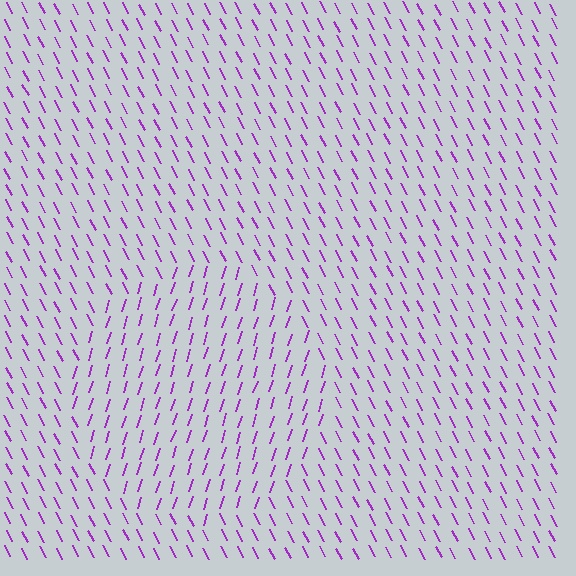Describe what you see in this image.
The image is filled with small purple line segments. A circle region in the image has lines oriented differently from the surrounding lines, creating a visible texture boundary.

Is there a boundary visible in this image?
Yes, there is a texture boundary formed by a change in line orientation.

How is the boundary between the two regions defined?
The boundary is defined purely by a change in line orientation (approximately 45 degrees difference). All lines are the same color and thickness.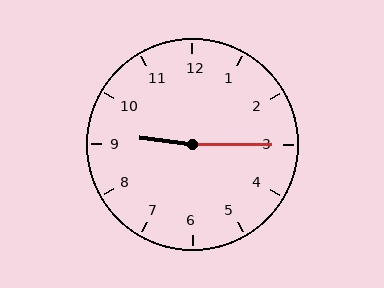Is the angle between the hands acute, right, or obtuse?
It is obtuse.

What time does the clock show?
9:15.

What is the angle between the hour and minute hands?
Approximately 172 degrees.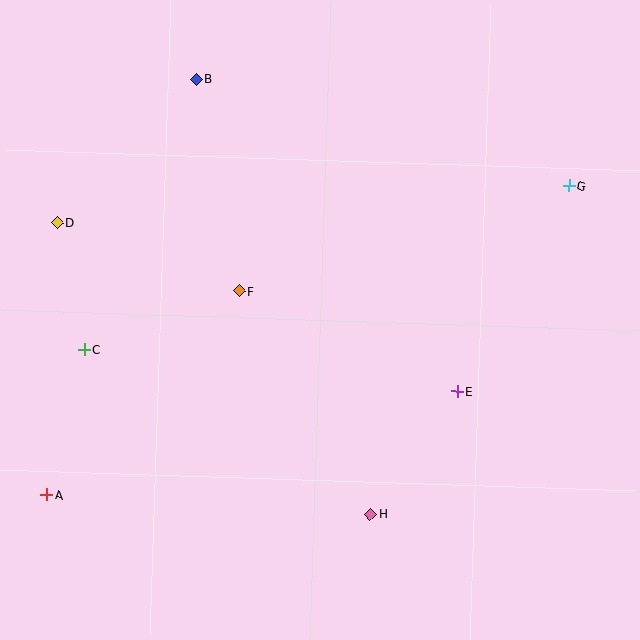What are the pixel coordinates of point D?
Point D is at (57, 223).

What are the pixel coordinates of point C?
Point C is at (84, 349).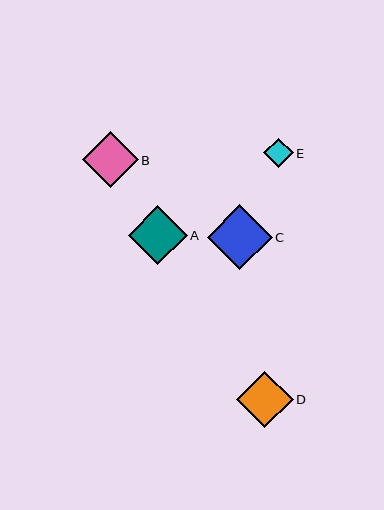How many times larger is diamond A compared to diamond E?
Diamond A is approximately 2.0 times the size of diamond E.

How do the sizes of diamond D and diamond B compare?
Diamond D and diamond B are approximately the same size.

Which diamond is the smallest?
Diamond E is the smallest with a size of approximately 29 pixels.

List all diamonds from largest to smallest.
From largest to smallest: C, A, D, B, E.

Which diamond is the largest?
Diamond C is the largest with a size of approximately 65 pixels.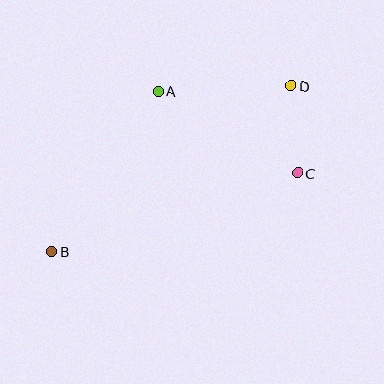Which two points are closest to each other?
Points C and D are closest to each other.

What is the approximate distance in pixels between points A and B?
The distance between A and B is approximately 192 pixels.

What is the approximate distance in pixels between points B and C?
The distance between B and C is approximately 259 pixels.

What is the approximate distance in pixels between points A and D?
The distance between A and D is approximately 133 pixels.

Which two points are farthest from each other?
Points B and D are farthest from each other.